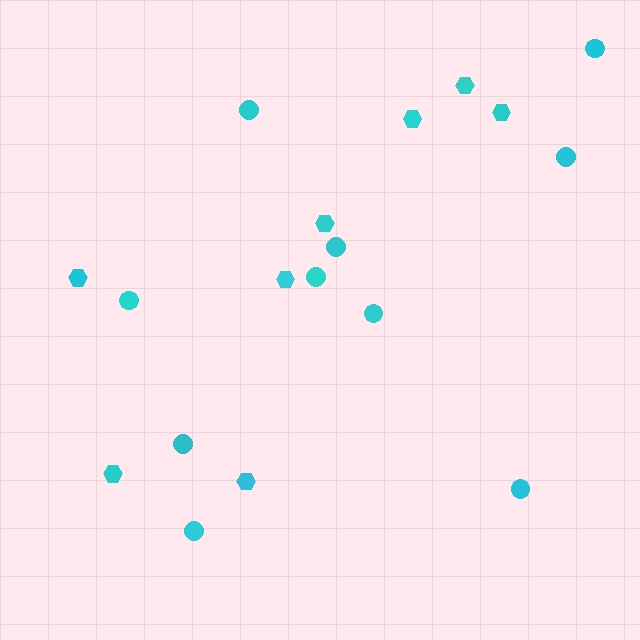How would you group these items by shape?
There are 2 groups: one group of circles (10) and one group of hexagons (8).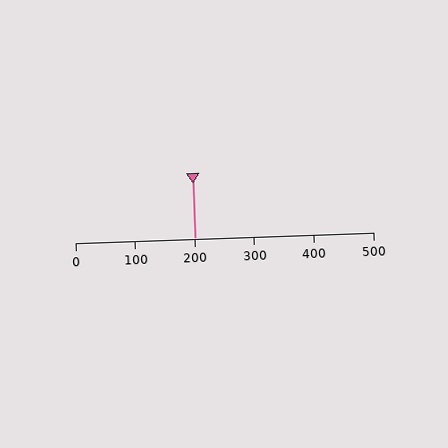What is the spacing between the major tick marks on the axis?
The major ticks are spaced 100 apart.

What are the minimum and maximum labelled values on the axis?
The axis runs from 0 to 500.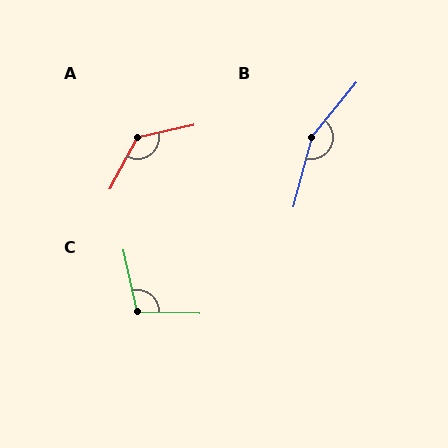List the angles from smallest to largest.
C (104°), A (131°), B (156°).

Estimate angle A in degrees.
Approximately 131 degrees.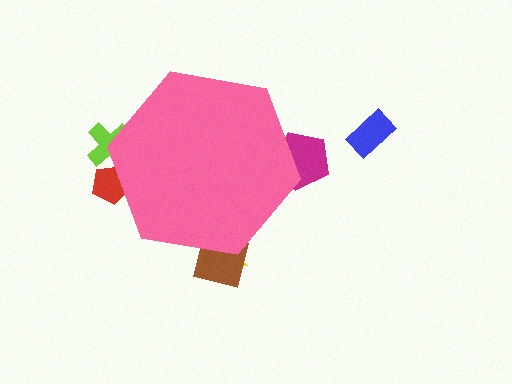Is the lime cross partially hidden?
Yes, the lime cross is partially hidden behind the pink hexagon.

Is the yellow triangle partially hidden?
Yes, the yellow triangle is partially hidden behind the pink hexagon.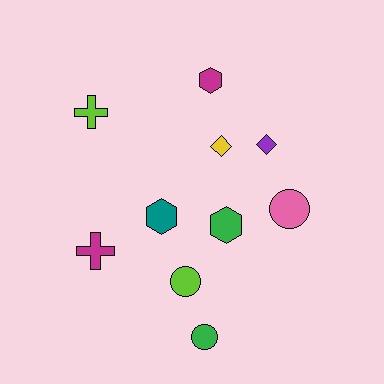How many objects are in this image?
There are 10 objects.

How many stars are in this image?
There are no stars.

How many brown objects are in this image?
There are no brown objects.